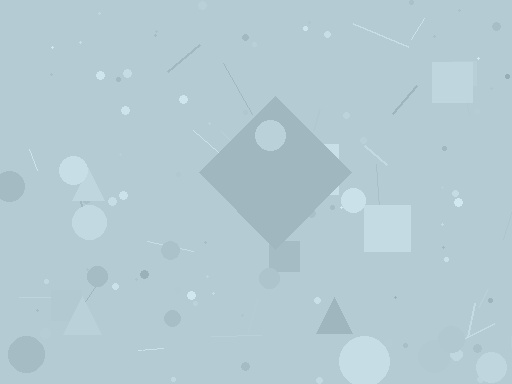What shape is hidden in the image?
A diamond is hidden in the image.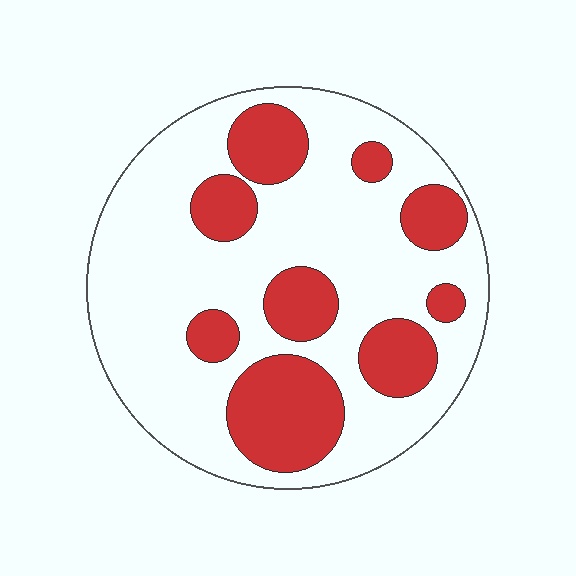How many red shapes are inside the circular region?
9.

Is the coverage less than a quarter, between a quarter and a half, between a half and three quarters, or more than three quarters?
Between a quarter and a half.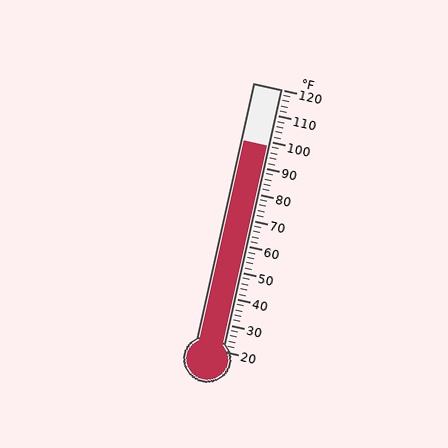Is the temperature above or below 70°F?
The temperature is above 70°F.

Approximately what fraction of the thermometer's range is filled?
The thermometer is filled to approximately 80% of its range.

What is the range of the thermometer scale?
The thermometer scale ranges from 20°F to 120°F.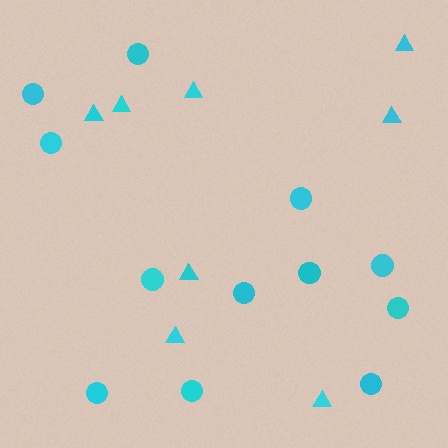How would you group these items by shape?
There are 2 groups: one group of circles (12) and one group of triangles (8).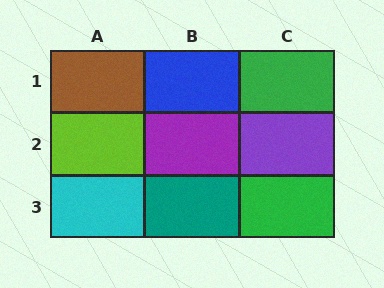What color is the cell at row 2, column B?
Purple.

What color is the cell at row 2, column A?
Lime.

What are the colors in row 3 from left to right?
Cyan, teal, green.